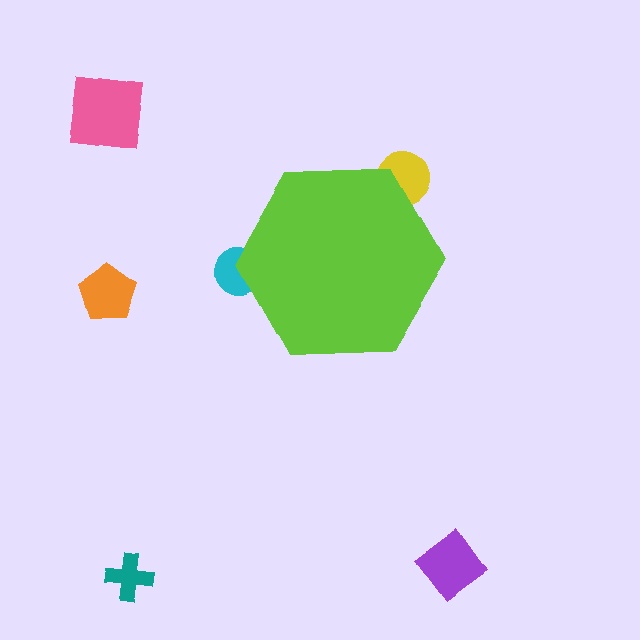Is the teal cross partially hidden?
No, the teal cross is fully visible.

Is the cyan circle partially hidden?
Yes, the cyan circle is partially hidden behind the lime hexagon.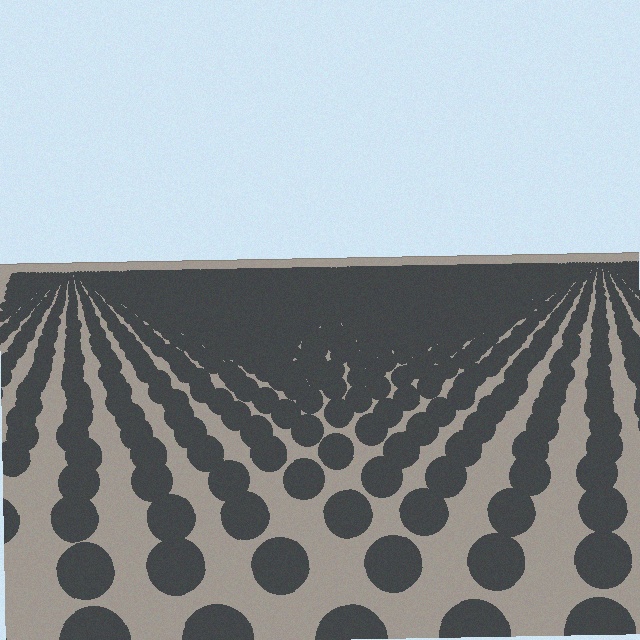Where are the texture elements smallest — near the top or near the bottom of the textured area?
Near the top.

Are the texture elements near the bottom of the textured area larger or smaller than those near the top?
Larger. Near the bottom, elements are closer to the viewer and appear at a bigger on-screen size.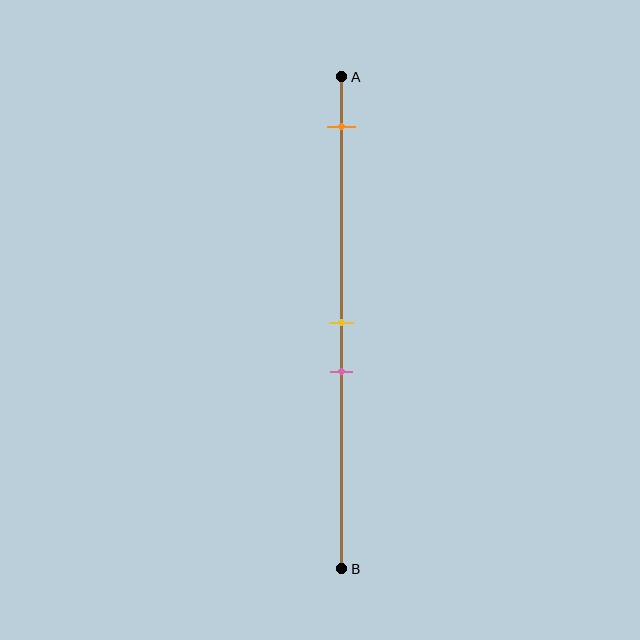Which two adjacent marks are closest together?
The yellow and pink marks are the closest adjacent pair.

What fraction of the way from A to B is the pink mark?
The pink mark is approximately 60% (0.6) of the way from A to B.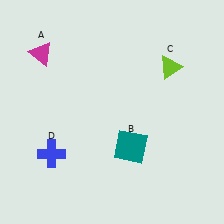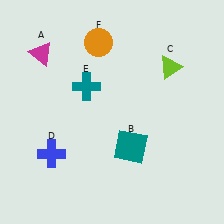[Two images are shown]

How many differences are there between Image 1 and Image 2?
There are 2 differences between the two images.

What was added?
A teal cross (E), an orange circle (F) were added in Image 2.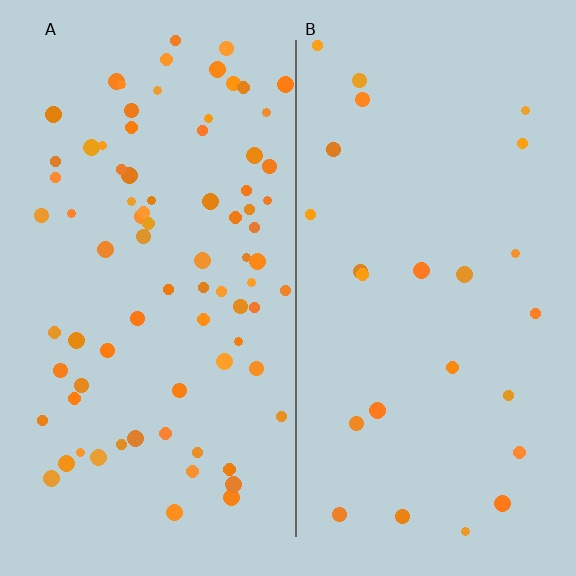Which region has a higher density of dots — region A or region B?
A (the left).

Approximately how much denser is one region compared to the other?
Approximately 3.3× — region A over region B.